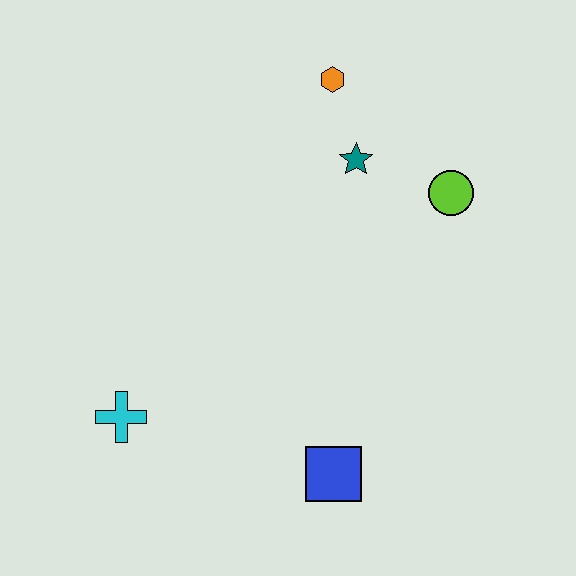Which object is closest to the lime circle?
The teal star is closest to the lime circle.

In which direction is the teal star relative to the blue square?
The teal star is above the blue square.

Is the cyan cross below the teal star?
Yes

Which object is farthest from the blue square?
The orange hexagon is farthest from the blue square.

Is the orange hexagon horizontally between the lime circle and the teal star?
No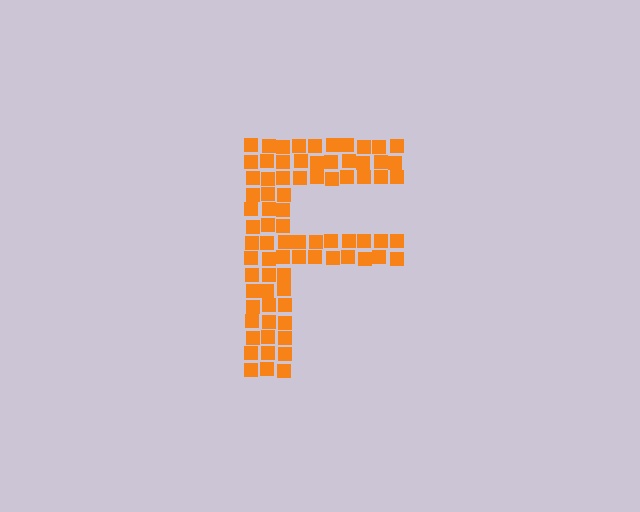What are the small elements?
The small elements are squares.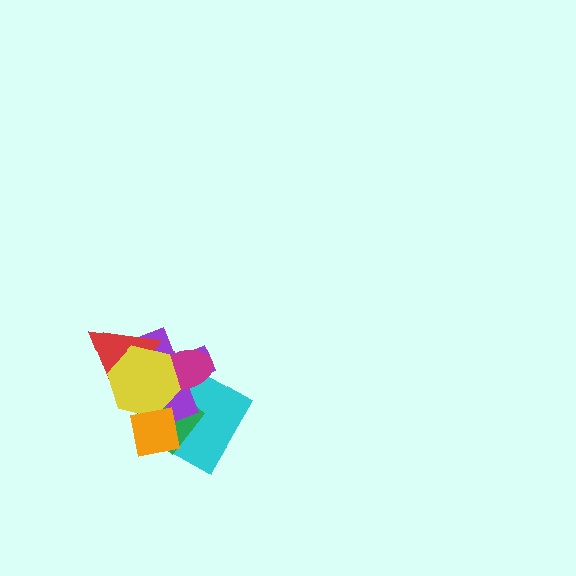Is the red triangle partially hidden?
Yes, it is partially covered by another shape.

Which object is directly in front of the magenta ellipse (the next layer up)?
The red triangle is directly in front of the magenta ellipse.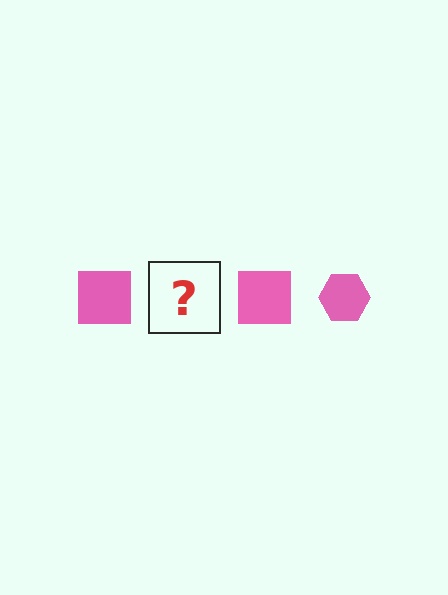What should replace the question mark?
The question mark should be replaced with a pink hexagon.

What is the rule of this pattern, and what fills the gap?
The rule is that the pattern cycles through square, hexagon shapes in pink. The gap should be filled with a pink hexagon.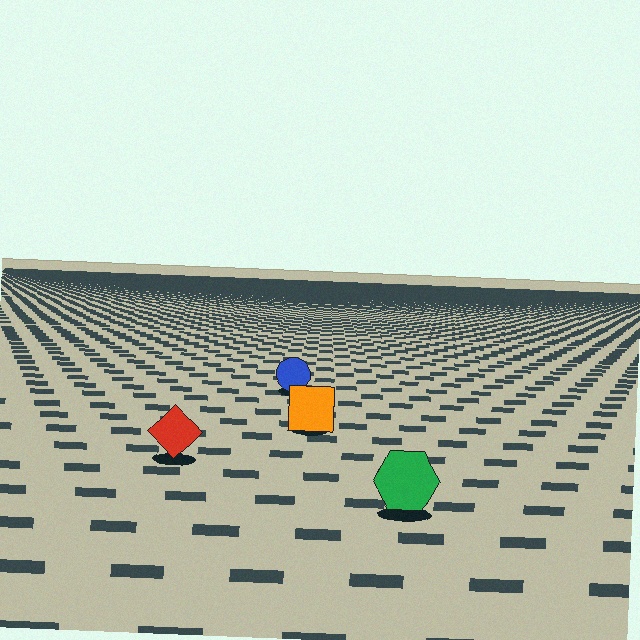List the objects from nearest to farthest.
From nearest to farthest: the green hexagon, the red diamond, the orange square, the blue circle.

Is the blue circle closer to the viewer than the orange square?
No. The orange square is closer — you can tell from the texture gradient: the ground texture is coarser near it.